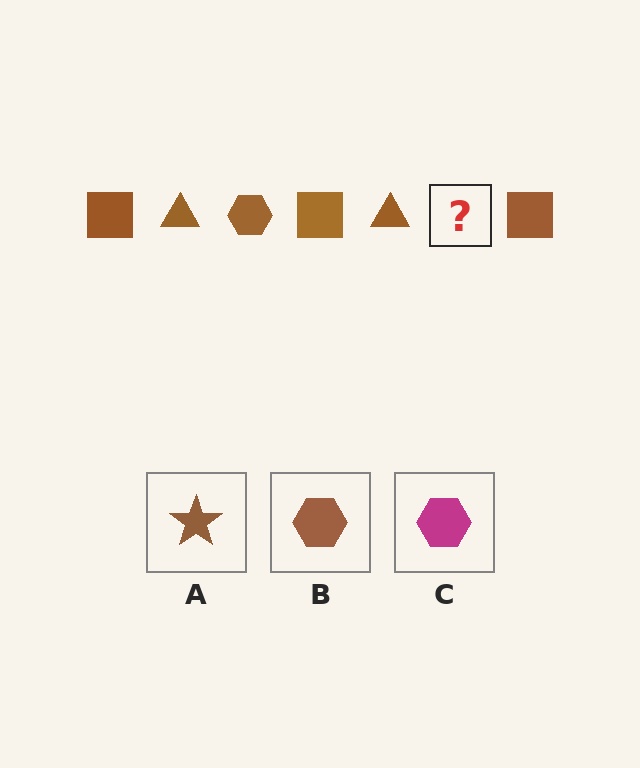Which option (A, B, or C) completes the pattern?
B.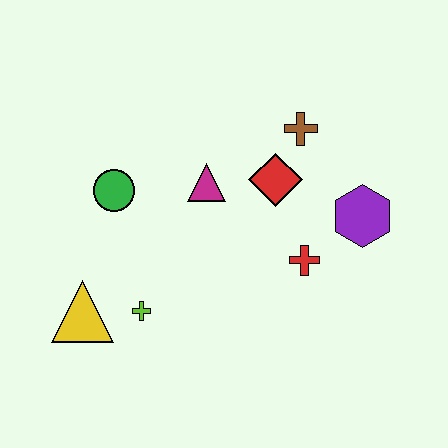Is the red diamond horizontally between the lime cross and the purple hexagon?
Yes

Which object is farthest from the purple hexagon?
The yellow triangle is farthest from the purple hexagon.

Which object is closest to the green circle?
The magenta triangle is closest to the green circle.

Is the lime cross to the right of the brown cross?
No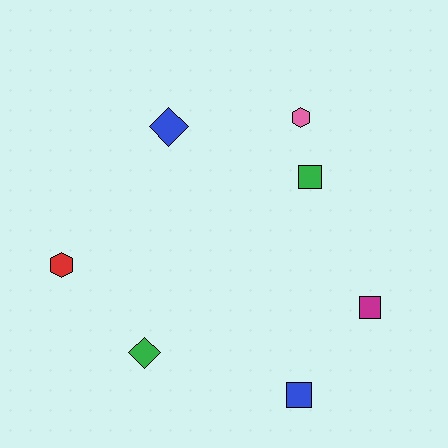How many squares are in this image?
There are 3 squares.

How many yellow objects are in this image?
There are no yellow objects.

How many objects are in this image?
There are 7 objects.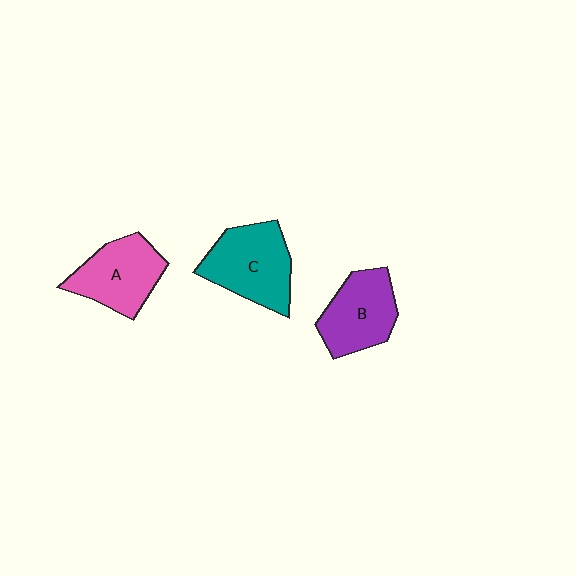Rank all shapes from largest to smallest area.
From largest to smallest: C (teal), A (pink), B (purple).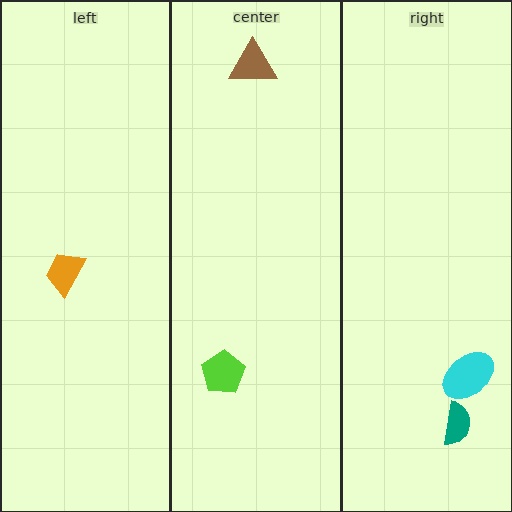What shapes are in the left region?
The orange trapezoid.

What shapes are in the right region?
The teal semicircle, the cyan ellipse.